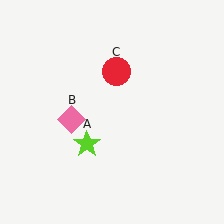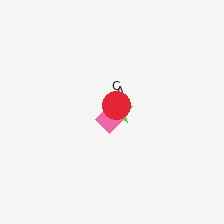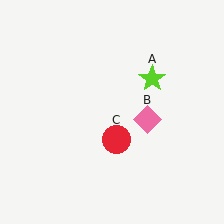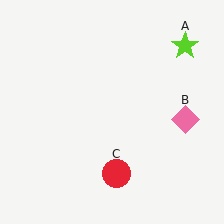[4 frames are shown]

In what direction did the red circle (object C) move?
The red circle (object C) moved down.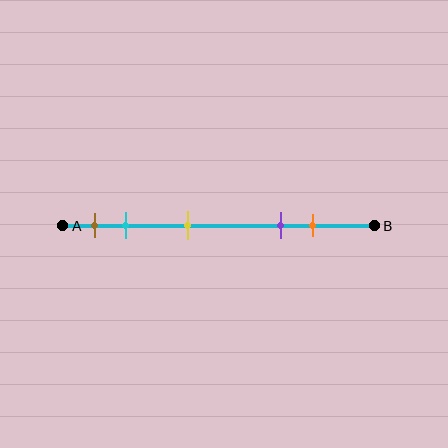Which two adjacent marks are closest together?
The brown and cyan marks are the closest adjacent pair.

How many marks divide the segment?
There are 5 marks dividing the segment.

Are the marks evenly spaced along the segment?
No, the marks are not evenly spaced.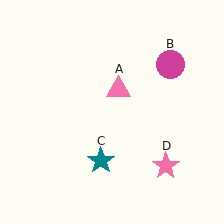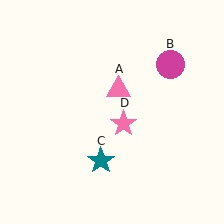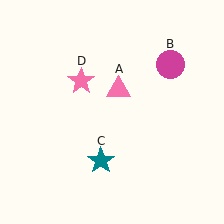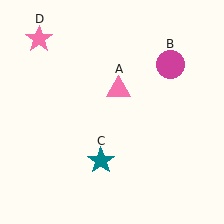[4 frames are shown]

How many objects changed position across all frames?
1 object changed position: pink star (object D).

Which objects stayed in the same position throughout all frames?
Pink triangle (object A) and magenta circle (object B) and teal star (object C) remained stationary.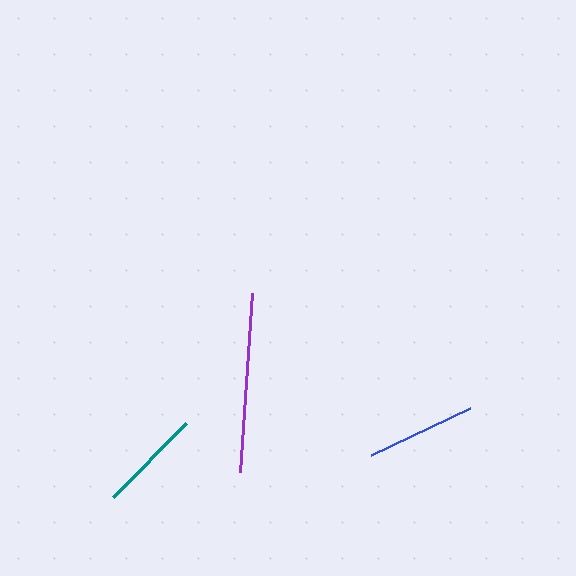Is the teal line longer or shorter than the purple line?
The purple line is longer than the teal line.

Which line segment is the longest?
The purple line is the longest at approximately 179 pixels.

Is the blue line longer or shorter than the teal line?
The blue line is longer than the teal line.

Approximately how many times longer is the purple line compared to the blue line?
The purple line is approximately 1.6 times the length of the blue line.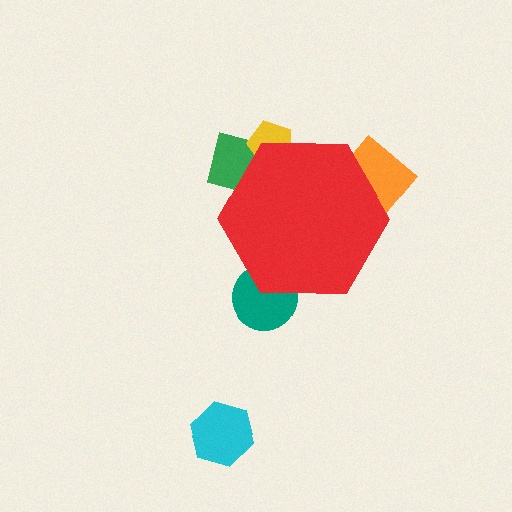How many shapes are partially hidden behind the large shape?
4 shapes are partially hidden.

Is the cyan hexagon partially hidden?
No, the cyan hexagon is fully visible.